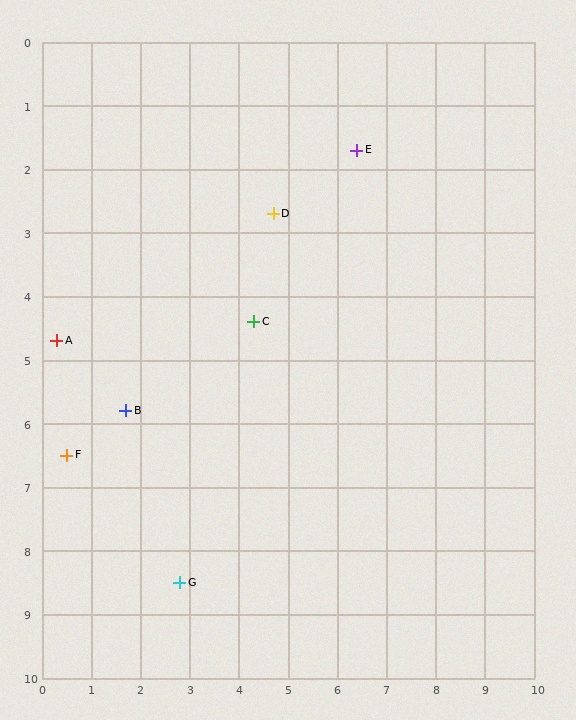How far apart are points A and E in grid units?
Points A and E are about 6.8 grid units apart.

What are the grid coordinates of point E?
Point E is at approximately (6.4, 1.7).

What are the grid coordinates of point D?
Point D is at approximately (4.7, 2.7).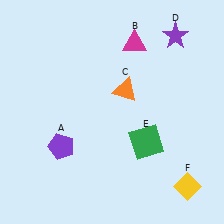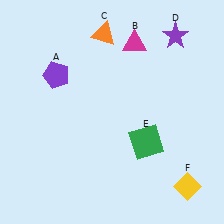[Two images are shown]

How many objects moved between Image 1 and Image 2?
2 objects moved between the two images.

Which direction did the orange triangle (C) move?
The orange triangle (C) moved up.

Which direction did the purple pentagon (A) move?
The purple pentagon (A) moved up.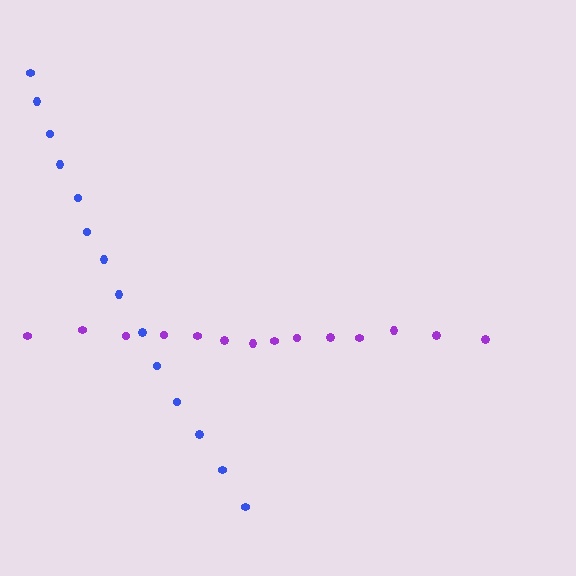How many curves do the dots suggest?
There are 2 distinct paths.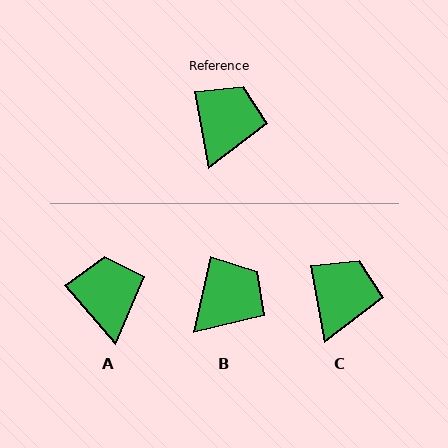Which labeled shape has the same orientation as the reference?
C.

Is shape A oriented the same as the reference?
No, it is off by about 30 degrees.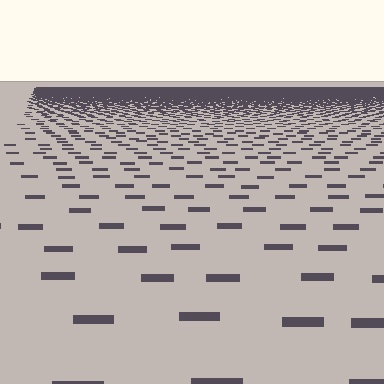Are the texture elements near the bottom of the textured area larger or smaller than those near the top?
Larger. Near the bottom, elements are closer to the viewer and appear at a bigger on-screen size.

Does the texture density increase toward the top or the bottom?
Density increases toward the top.